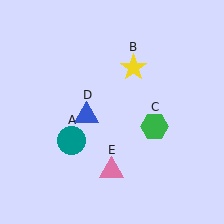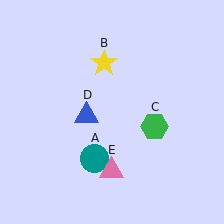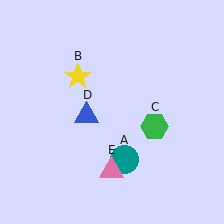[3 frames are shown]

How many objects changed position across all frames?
2 objects changed position: teal circle (object A), yellow star (object B).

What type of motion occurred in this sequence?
The teal circle (object A), yellow star (object B) rotated counterclockwise around the center of the scene.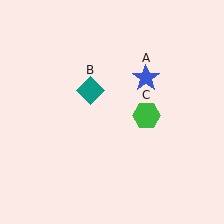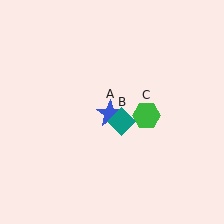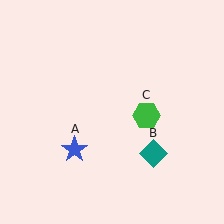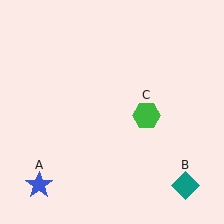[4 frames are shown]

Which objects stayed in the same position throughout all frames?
Green hexagon (object C) remained stationary.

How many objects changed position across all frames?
2 objects changed position: blue star (object A), teal diamond (object B).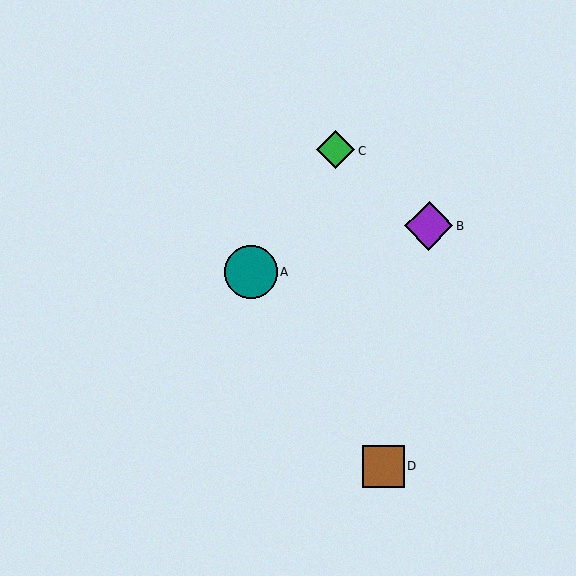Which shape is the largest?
The teal circle (labeled A) is the largest.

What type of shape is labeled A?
Shape A is a teal circle.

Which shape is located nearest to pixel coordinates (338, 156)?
The green diamond (labeled C) at (335, 150) is nearest to that location.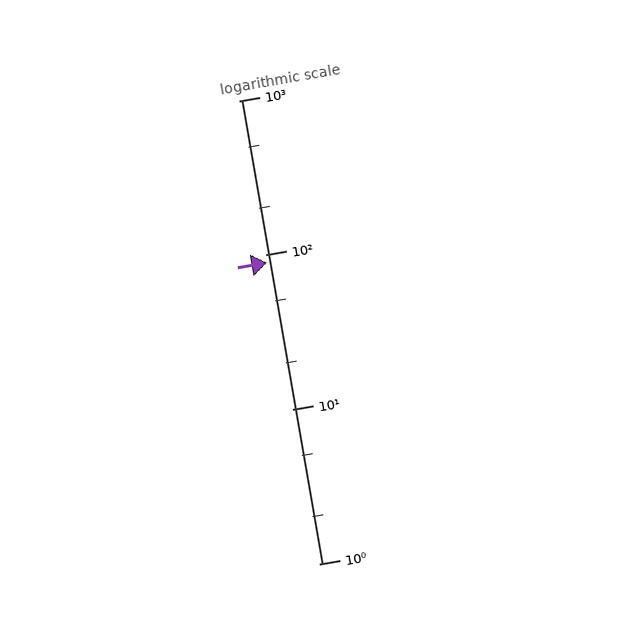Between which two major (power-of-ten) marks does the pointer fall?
The pointer is between 10 and 100.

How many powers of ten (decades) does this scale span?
The scale spans 3 decades, from 1 to 1000.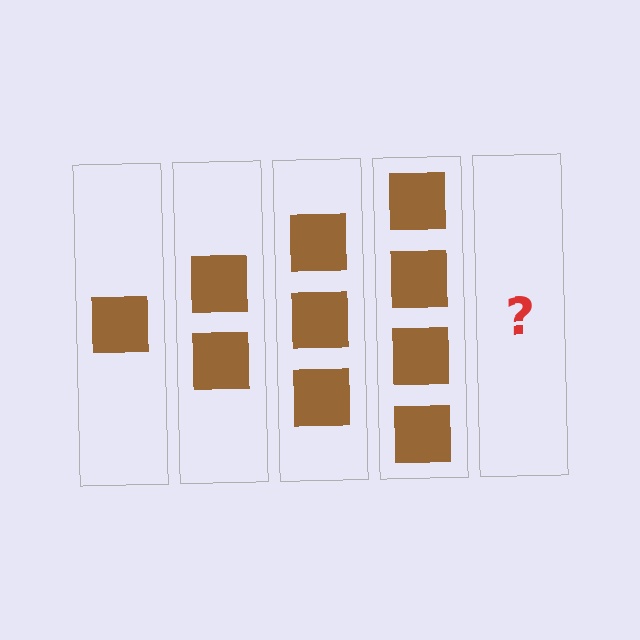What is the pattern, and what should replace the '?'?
The pattern is that each step adds one more square. The '?' should be 5 squares.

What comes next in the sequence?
The next element should be 5 squares.